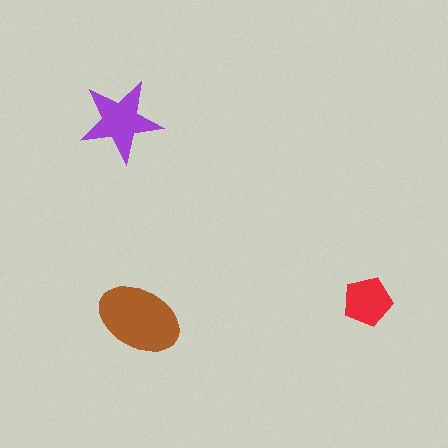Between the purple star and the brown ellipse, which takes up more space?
The brown ellipse.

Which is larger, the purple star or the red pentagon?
The purple star.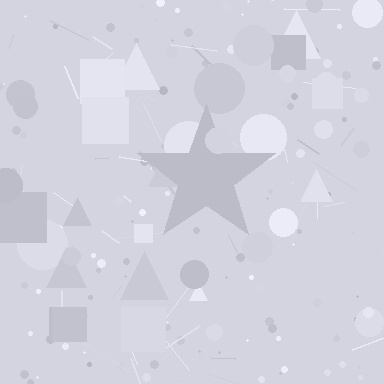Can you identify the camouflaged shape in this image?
The camouflaged shape is a star.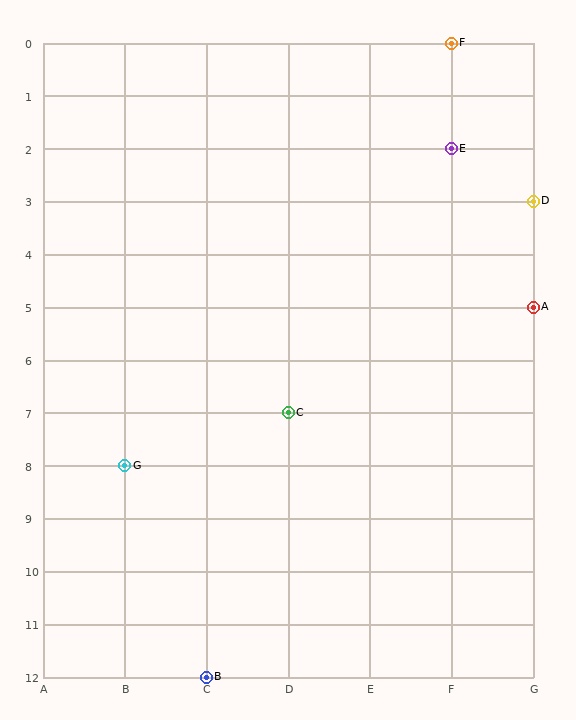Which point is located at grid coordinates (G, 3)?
Point D is at (G, 3).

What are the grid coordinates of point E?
Point E is at grid coordinates (F, 2).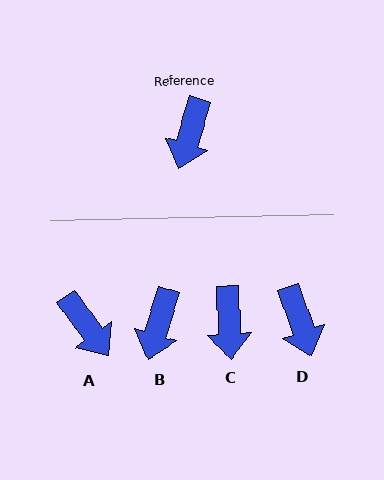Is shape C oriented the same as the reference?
No, it is off by about 20 degrees.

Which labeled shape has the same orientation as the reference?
B.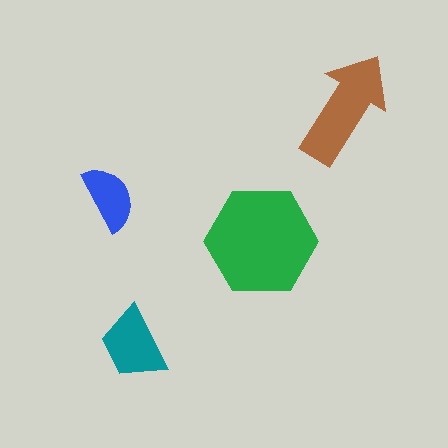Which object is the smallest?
The blue semicircle.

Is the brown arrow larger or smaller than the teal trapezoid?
Larger.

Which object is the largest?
The green hexagon.